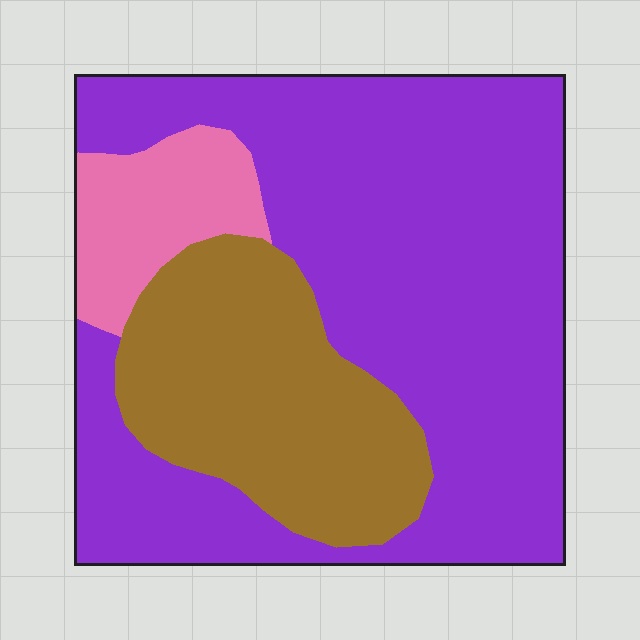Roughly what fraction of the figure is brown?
Brown covers about 25% of the figure.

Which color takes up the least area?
Pink, at roughly 10%.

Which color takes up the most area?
Purple, at roughly 65%.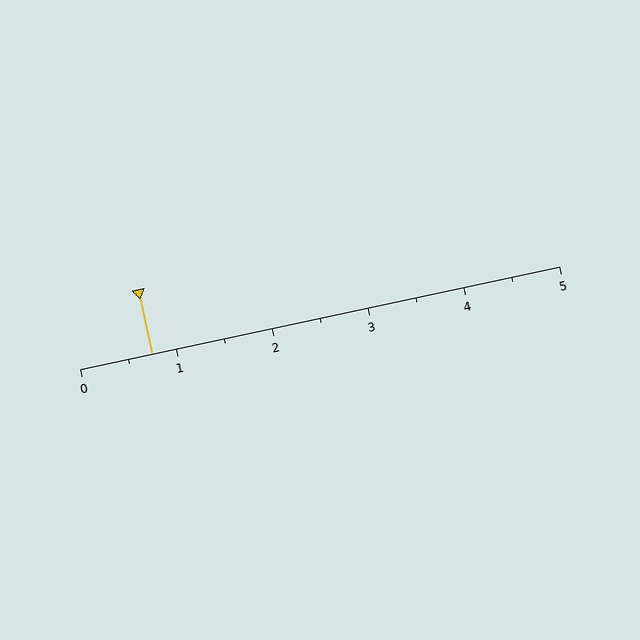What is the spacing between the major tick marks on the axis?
The major ticks are spaced 1 apart.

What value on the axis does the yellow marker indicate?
The marker indicates approximately 0.8.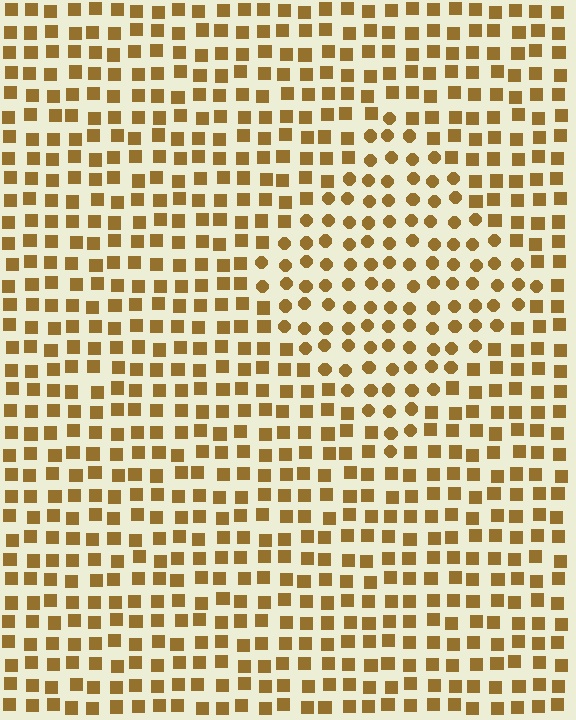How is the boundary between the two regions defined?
The boundary is defined by a change in element shape: circles inside vs. squares outside. All elements share the same color and spacing.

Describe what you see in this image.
The image is filled with small brown elements arranged in a uniform grid. A diamond-shaped region contains circles, while the surrounding area contains squares. The boundary is defined purely by the change in element shape.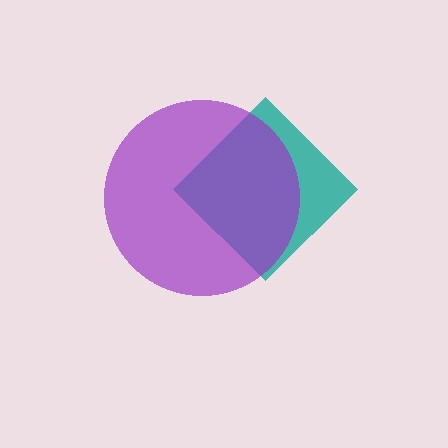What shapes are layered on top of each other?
The layered shapes are: a teal diamond, a purple circle.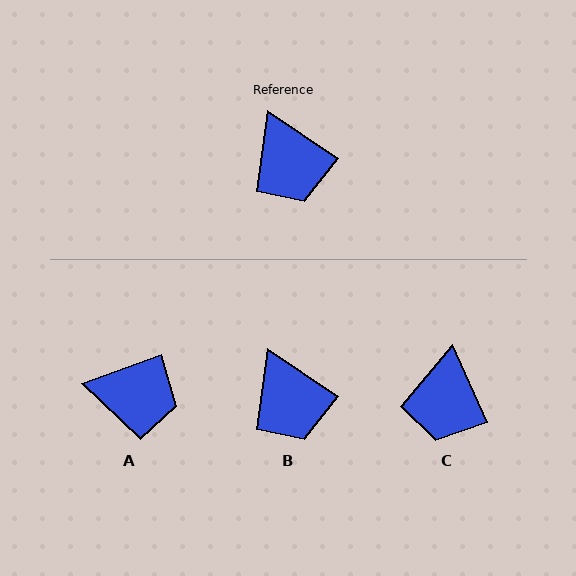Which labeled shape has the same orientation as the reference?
B.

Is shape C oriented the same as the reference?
No, it is off by about 32 degrees.